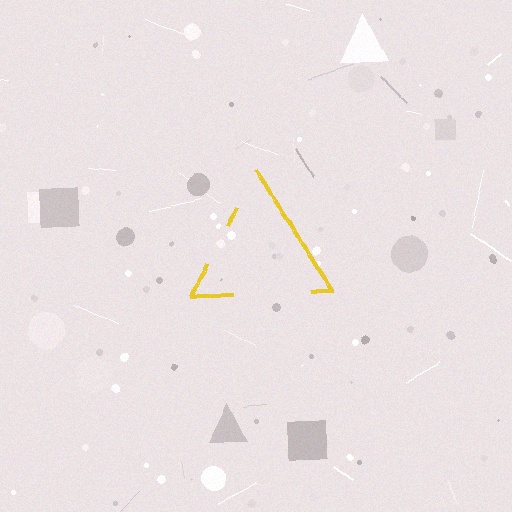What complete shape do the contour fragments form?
The contour fragments form a triangle.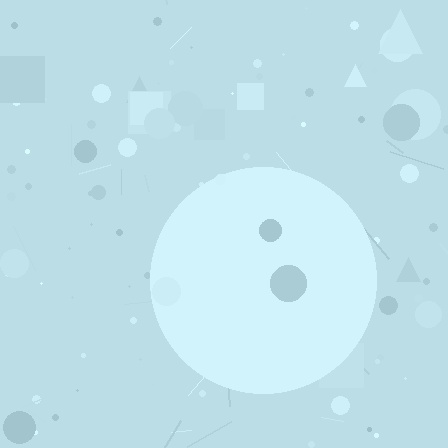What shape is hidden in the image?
A circle is hidden in the image.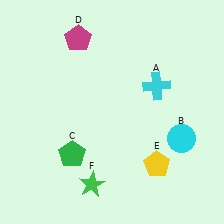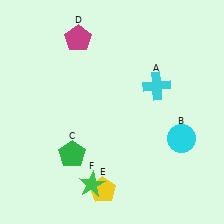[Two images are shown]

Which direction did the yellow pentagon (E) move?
The yellow pentagon (E) moved left.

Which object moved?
The yellow pentagon (E) moved left.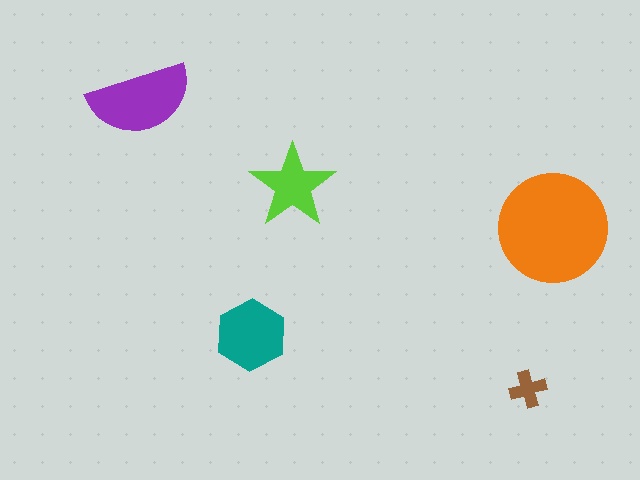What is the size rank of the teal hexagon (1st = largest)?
3rd.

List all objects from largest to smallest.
The orange circle, the purple semicircle, the teal hexagon, the lime star, the brown cross.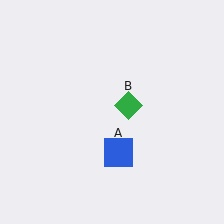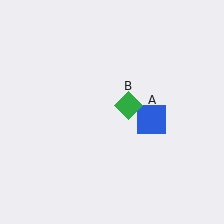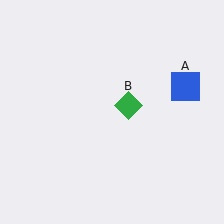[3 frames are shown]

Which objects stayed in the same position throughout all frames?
Green diamond (object B) remained stationary.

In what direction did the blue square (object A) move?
The blue square (object A) moved up and to the right.